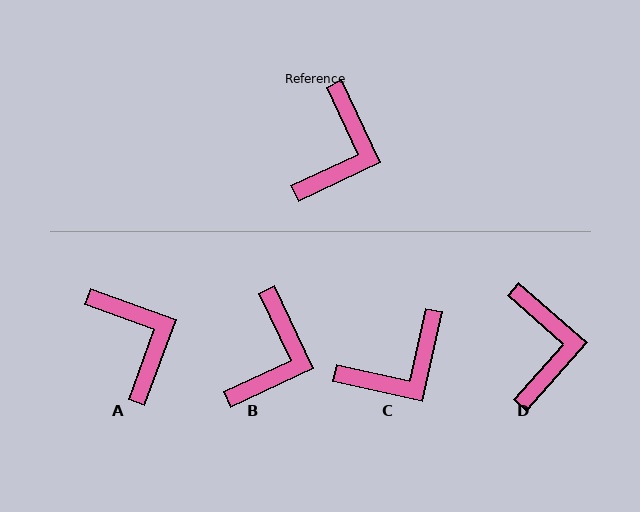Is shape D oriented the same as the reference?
No, it is off by about 23 degrees.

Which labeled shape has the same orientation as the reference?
B.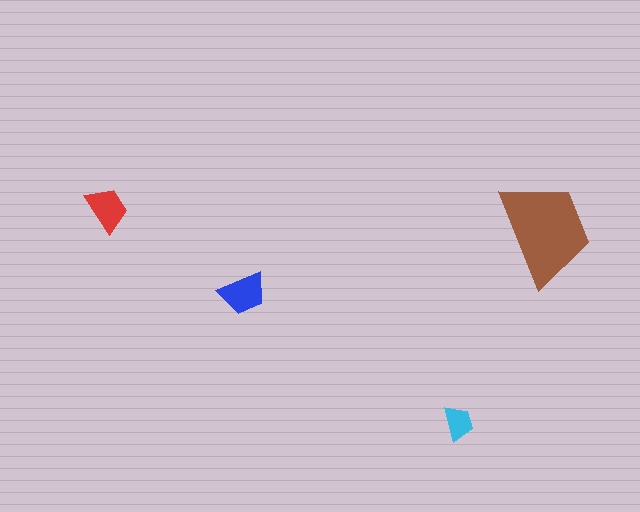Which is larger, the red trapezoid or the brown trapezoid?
The brown one.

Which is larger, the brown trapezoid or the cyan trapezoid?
The brown one.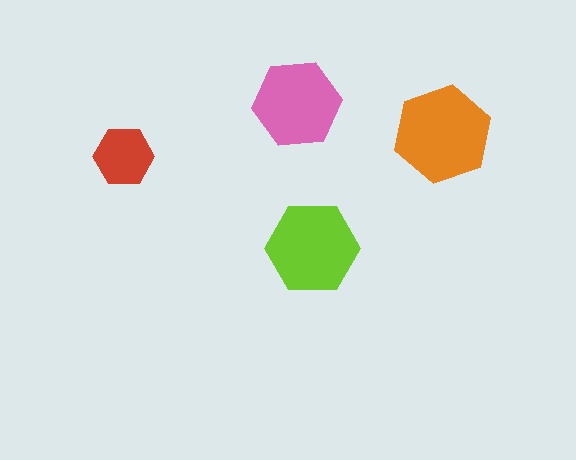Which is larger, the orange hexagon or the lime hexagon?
The orange one.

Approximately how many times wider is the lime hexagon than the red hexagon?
About 1.5 times wider.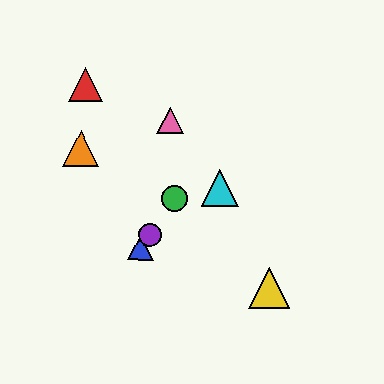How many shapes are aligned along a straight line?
3 shapes (the blue triangle, the green circle, the purple circle) are aligned along a straight line.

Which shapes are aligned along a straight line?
The blue triangle, the green circle, the purple circle are aligned along a straight line.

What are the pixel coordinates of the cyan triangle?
The cyan triangle is at (220, 189).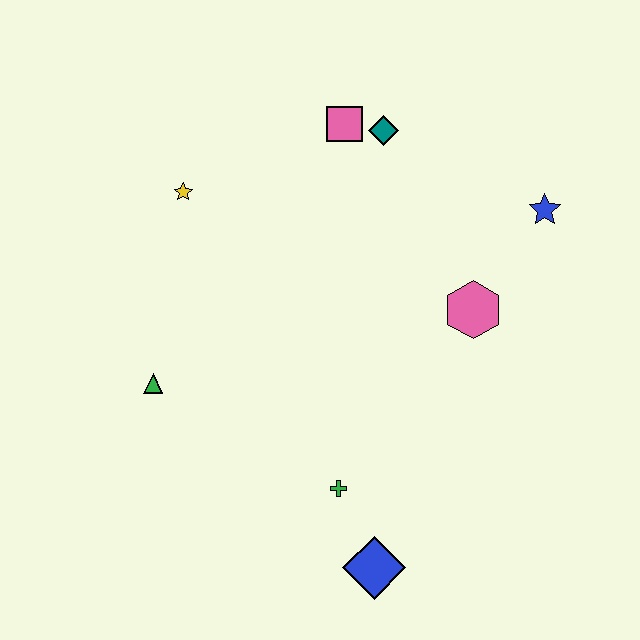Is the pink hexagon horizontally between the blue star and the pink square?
Yes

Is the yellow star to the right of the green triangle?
Yes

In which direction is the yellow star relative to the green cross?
The yellow star is above the green cross.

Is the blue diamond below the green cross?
Yes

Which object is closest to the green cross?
The blue diamond is closest to the green cross.